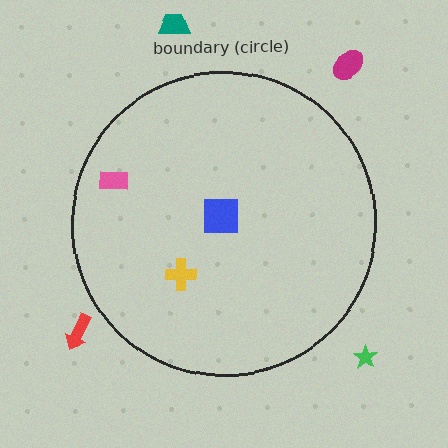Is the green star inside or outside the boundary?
Outside.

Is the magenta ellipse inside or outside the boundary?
Outside.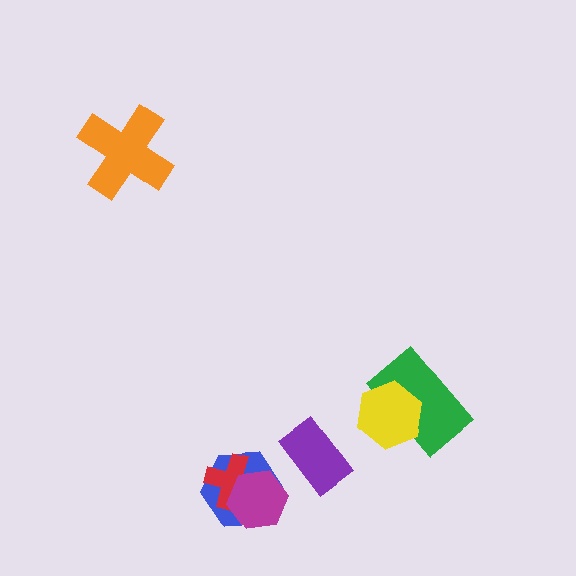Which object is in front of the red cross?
The magenta hexagon is in front of the red cross.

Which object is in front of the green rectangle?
The yellow hexagon is in front of the green rectangle.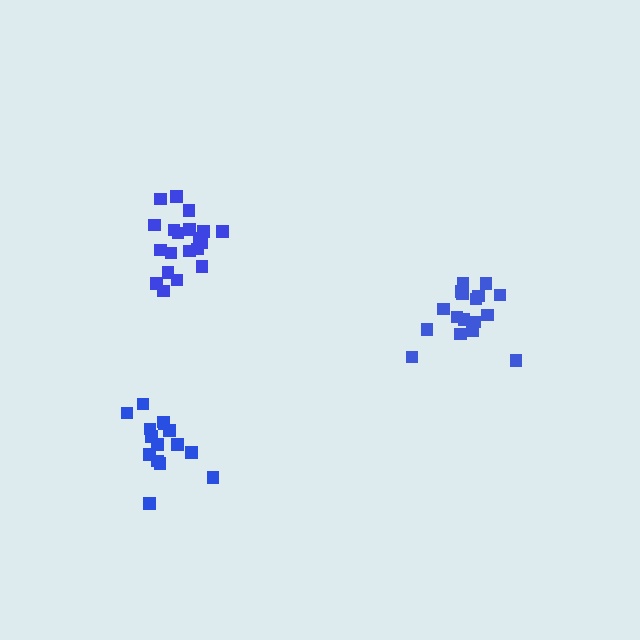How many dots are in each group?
Group 1: 20 dots, Group 2: 18 dots, Group 3: 15 dots (53 total).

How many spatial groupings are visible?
There are 3 spatial groupings.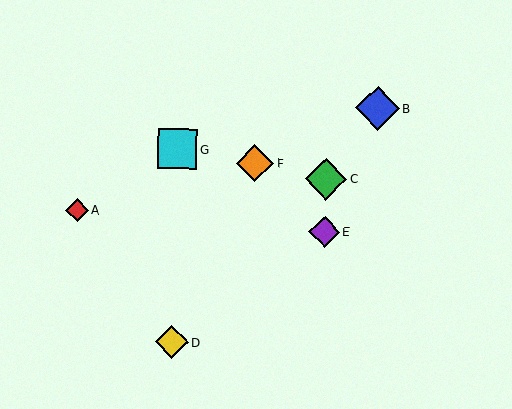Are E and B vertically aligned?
No, E is at x≈324 and B is at x≈378.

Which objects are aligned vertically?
Objects C, E are aligned vertically.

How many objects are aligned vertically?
2 objects (C, E) are aligned vertically.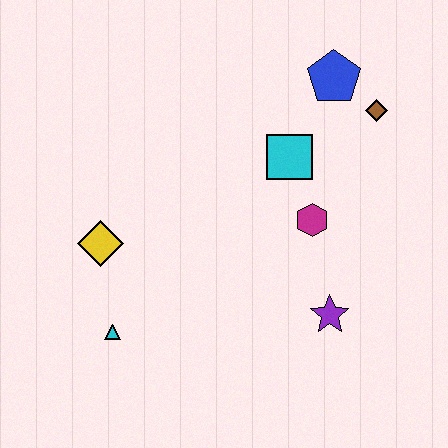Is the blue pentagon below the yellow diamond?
No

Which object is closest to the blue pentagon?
The brown diamond is closest to the blue pentagon.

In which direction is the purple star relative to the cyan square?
The purple star is below the cyan square.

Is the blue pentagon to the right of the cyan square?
Yes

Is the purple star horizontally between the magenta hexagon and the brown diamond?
Yes